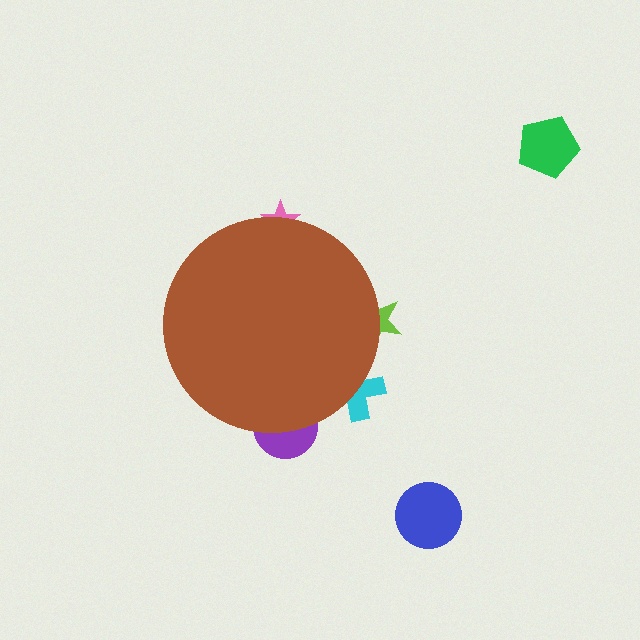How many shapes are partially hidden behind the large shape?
4 shapes are partially hidden.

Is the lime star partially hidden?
Yes, the lime star is partially hidden behind the brown circle.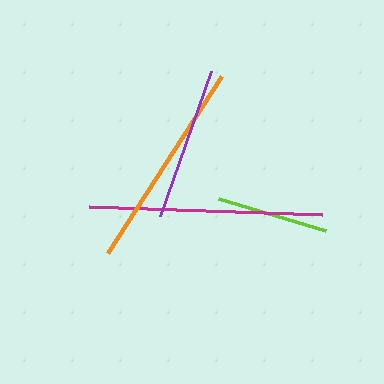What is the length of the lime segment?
The lime segment is approximately 112 pixels long.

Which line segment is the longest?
The magenta line is the longest at approximately 233 pixels.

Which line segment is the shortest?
The lime line is the shortest at approximately 112 pixels.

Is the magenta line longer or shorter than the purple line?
The magenta line is longer than the purple line.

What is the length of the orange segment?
The orange segment is approximately 211 pixels long.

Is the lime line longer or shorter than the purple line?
The purple line is longer than the lime line.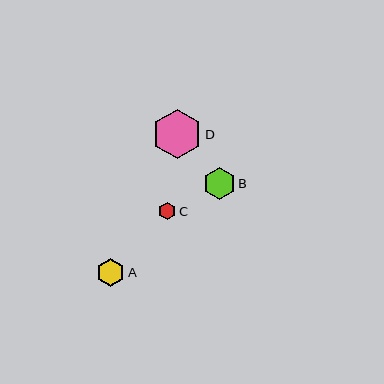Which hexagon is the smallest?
Hexagon C is the smallest with a size of approximately 18 pixels.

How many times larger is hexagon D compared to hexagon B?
Hexagon D is approximately 1.5 times the size of hexagon B.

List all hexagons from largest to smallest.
From largest to smallest: D, B, A, C.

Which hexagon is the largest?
Hexagon D is the largest with a size of approximately 50 pixels.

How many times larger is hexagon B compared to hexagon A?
Hexagon B is approximately 1.2 times the size of hexagon A.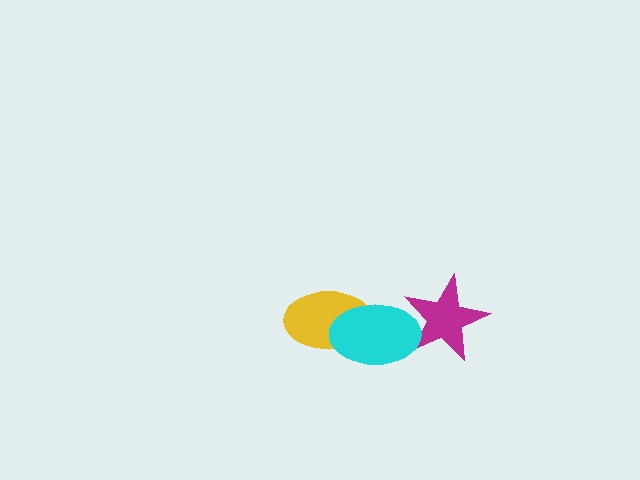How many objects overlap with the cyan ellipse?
2 objects overlap with the cyan ellipse.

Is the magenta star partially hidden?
Yes, it is partially covered by another shape.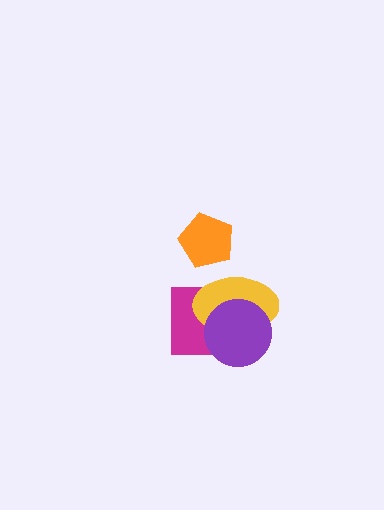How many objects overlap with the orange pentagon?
0 objects overlap with the orange pentagon.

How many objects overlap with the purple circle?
2 objects overlap with the purple circle.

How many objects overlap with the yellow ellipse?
2 objects overlap with the yellow ellipse.